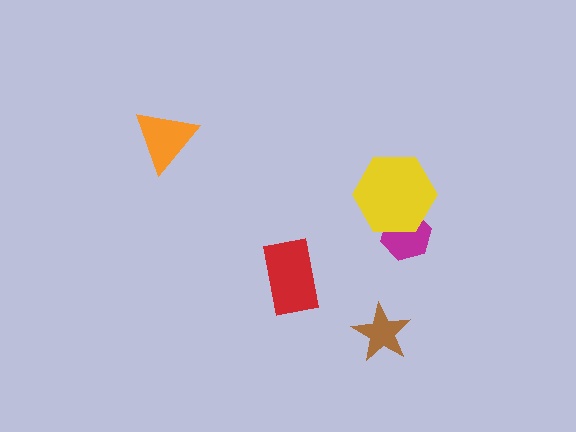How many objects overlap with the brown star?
0 objects overlap with the brown star.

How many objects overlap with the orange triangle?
0 objects overlap with the orange triangle.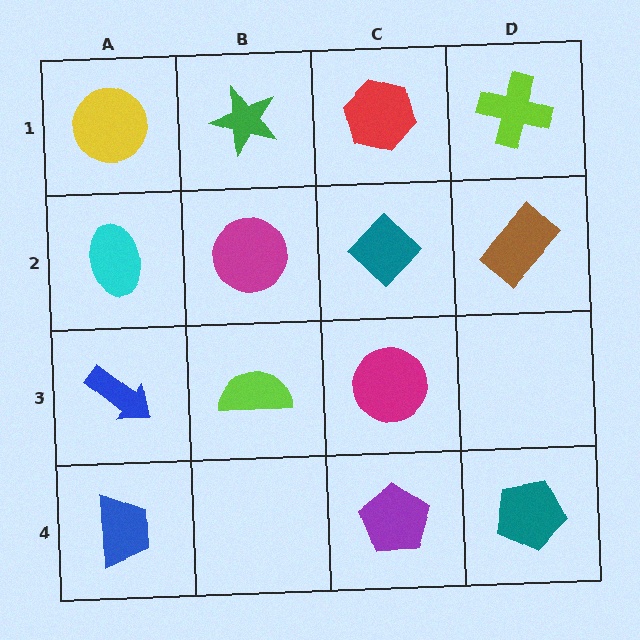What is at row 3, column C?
A magenta circle.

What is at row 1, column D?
A lime cross.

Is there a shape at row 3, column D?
No, that cell is empty.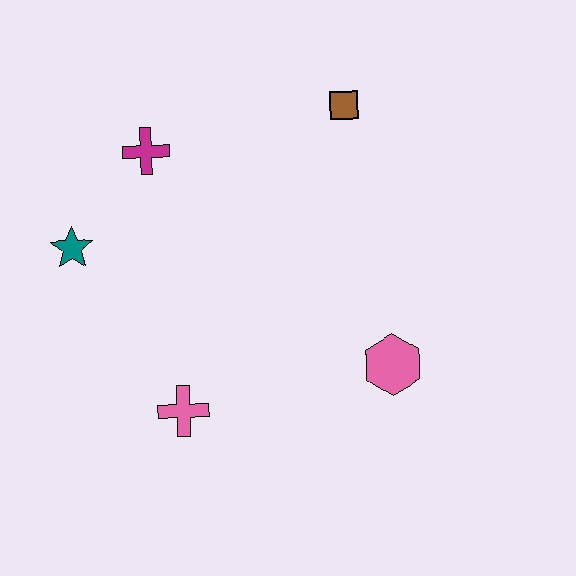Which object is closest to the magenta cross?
The teal star is closest to the magenta cross.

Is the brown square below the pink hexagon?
No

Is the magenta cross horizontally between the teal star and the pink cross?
Yes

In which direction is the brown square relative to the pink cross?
The brown square is above the pink cross.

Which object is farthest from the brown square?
The pink cross is farthest from the brown square.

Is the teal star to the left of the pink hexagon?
Yes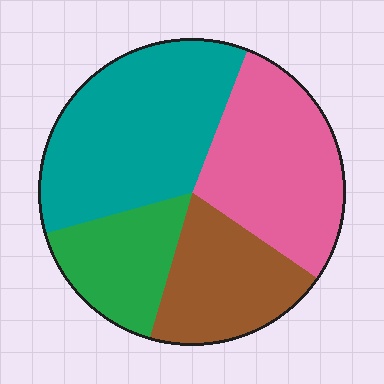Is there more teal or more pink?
Teal.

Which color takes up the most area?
Teal, at roughly 35%.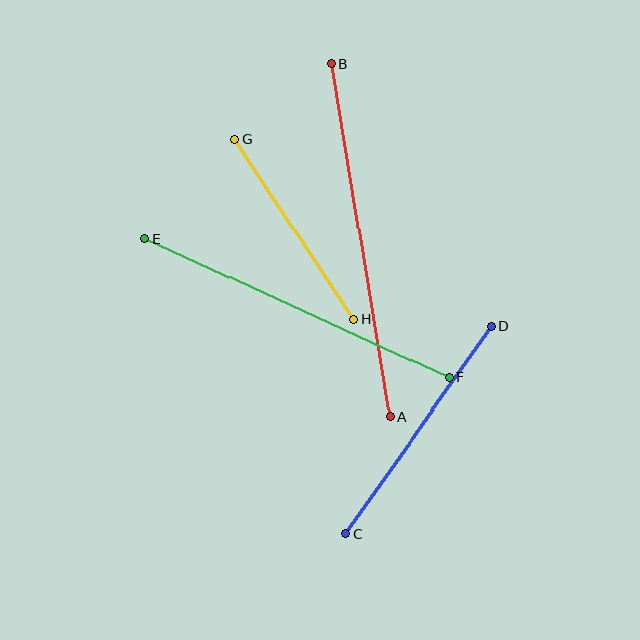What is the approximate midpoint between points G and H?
The midpoint is at approximately (294, 229) pixels.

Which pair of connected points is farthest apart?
Points A and B are farthest apart.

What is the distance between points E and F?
The distance is approximately 335 pixels.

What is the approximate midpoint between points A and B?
The midpoint is at approximately (360, 240) pixels.